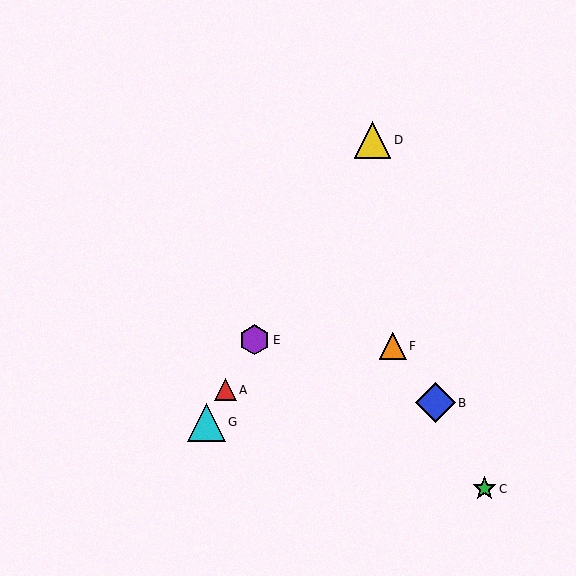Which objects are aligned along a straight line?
Objects A, D, E, G are aligned along a straight line.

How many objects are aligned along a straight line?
4 objects (A, D, E, G) are aligned along a straight line.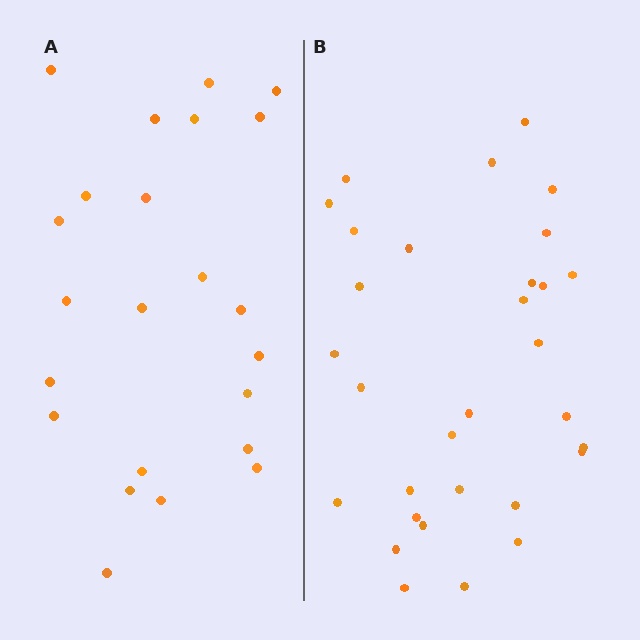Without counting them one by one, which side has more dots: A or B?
Region B (the right region) has more dots.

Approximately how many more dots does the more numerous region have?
Region B has roughly 8 or so more dots than region A.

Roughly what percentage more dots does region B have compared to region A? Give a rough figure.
About 35% more.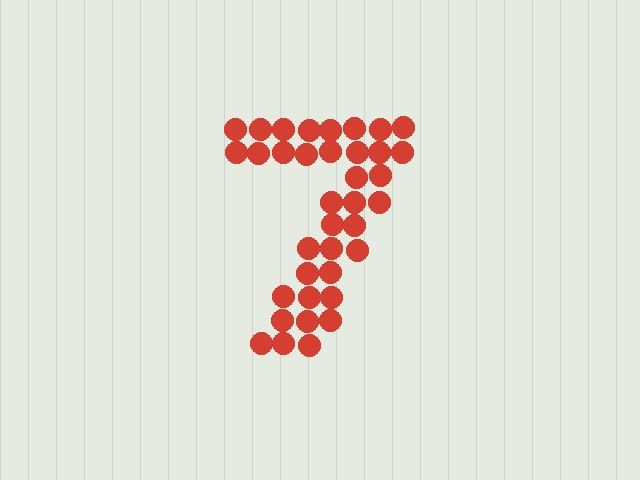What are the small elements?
The small elements are circles.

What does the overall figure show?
The overall figure shows the digit 7.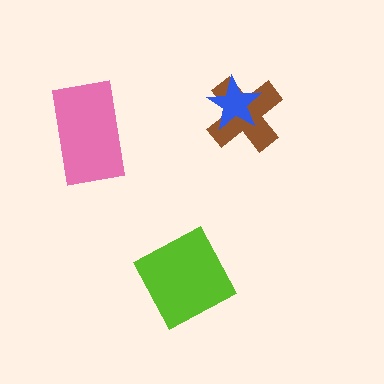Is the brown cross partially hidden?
Yes, it is partially covered by another shape.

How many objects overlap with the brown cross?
1 object overlaps with the brown cross.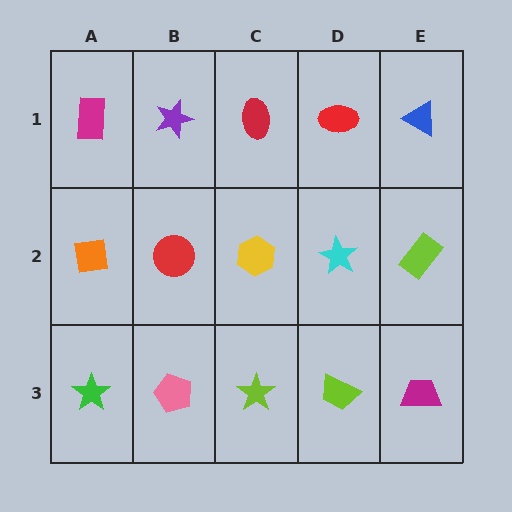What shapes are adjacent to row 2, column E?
A blue triangle (row 1, column E), a magenta trapezoid (row 3, column E), a cyan star (row 2, column D).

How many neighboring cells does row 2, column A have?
3.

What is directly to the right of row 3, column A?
A pink pentagon.